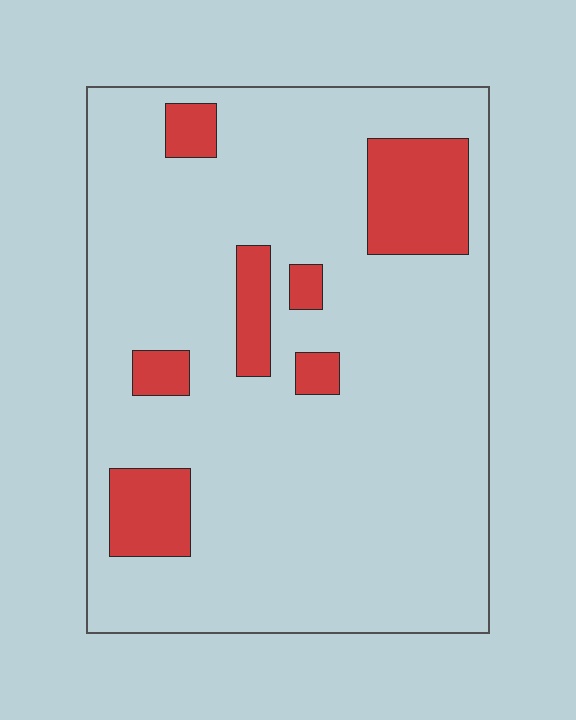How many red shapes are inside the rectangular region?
7.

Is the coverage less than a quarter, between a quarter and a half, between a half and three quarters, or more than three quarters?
Less than a quarter.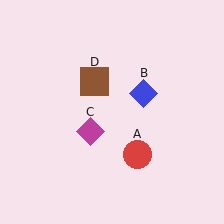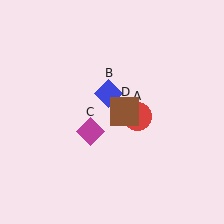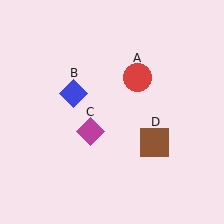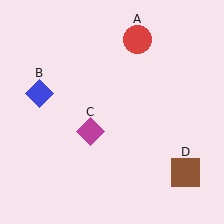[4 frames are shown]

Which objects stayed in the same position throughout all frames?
Magenta diamond (object C) remained stationary.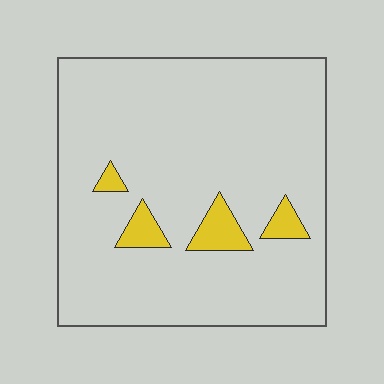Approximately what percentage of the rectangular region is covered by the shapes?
Approximately 5%.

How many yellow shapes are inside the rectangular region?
4.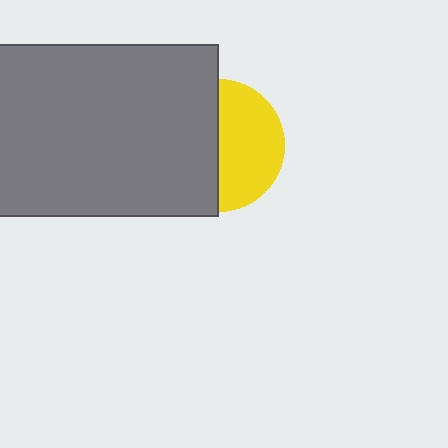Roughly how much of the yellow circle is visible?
About half of it is visible (roughly 49%).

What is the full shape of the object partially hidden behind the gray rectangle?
The partially hidden object is a yellow circle.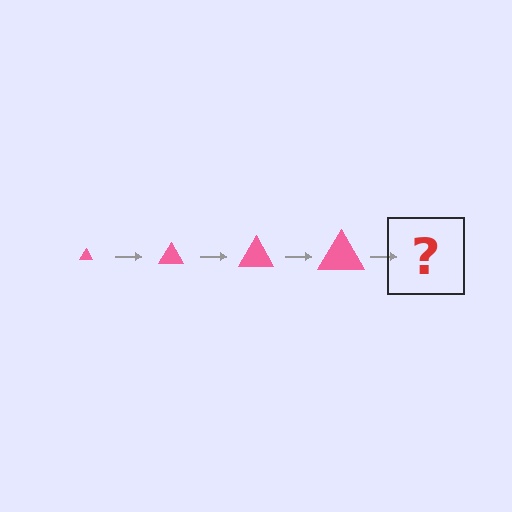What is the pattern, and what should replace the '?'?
The pattern is that the triangle gets progressively larger each step. The '?' should be a pink triangle, larger than the previous one.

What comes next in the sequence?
The next element should be a pink triangle, larger than the previous one.